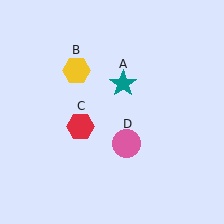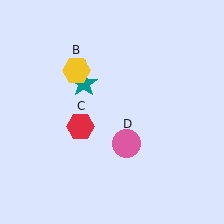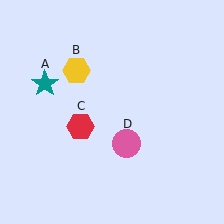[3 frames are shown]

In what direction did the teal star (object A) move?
The teal star (object A) moved left.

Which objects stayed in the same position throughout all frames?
Yellow hexagon (object B) and red hexagon (object C) and pink circle (object D) remained stationary.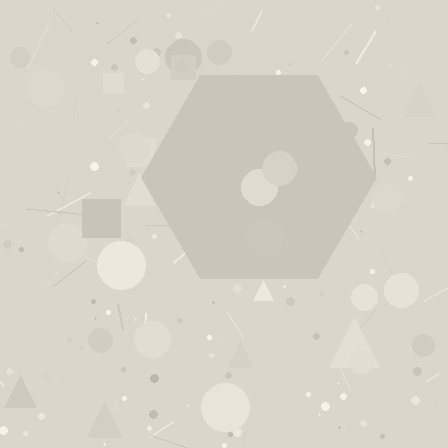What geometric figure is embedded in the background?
A hexagon is embedded in the background.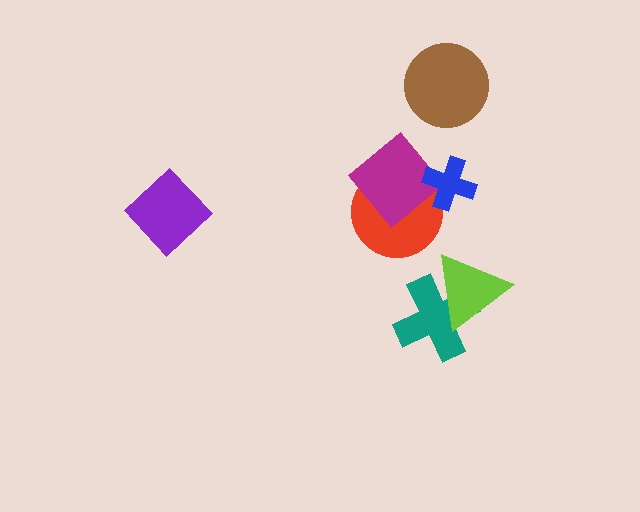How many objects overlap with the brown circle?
0 objects overlap with the brown circle.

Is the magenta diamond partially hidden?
Yes, it is partially covered by another shape.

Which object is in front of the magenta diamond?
The blue cross is in front of the magenta diamond.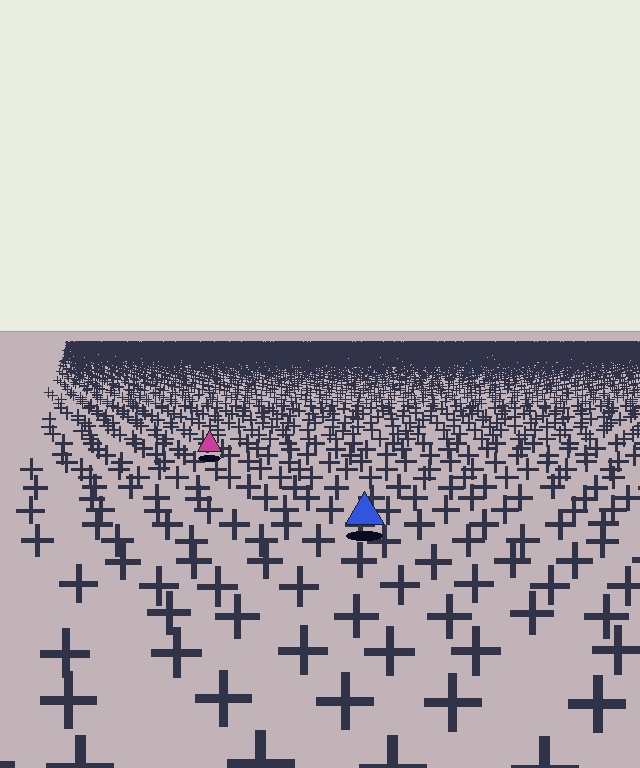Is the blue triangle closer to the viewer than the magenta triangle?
Yes. The blue triangle is closer — you can tell from the texture gradient: the ground texture is coarser near it.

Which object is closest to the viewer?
The blue triangle is closest. The texture marks near it are larger and more spread out.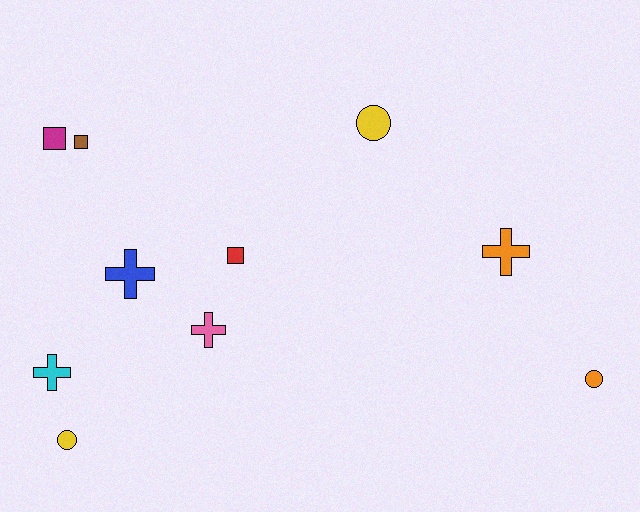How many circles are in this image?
There are 3 circles.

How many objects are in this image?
There are 10 objects.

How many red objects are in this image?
There is 1 red object.